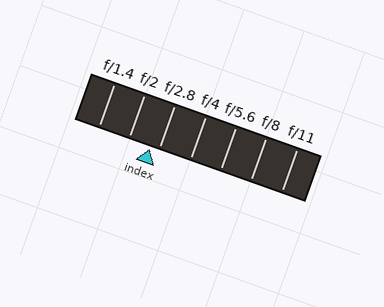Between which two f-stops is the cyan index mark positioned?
The index mark is between f/2 and f/2.8.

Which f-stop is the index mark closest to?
The index mark is closest to f/2.8.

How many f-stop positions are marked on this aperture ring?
There are 7 f-stop positions marked.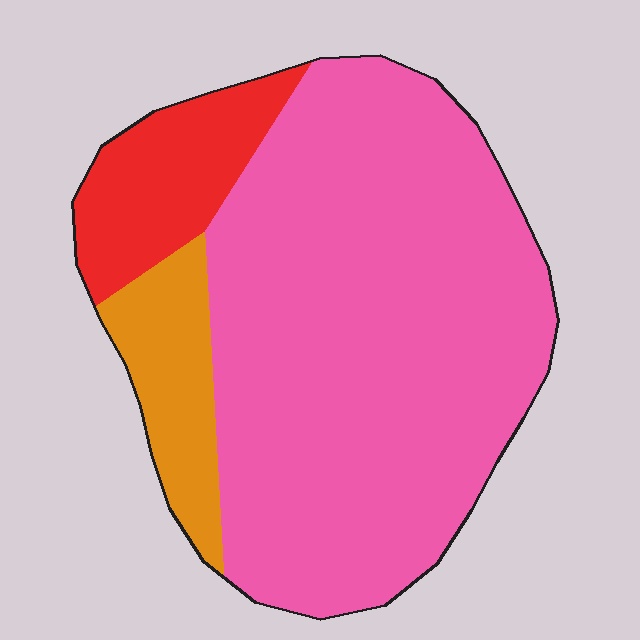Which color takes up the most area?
Pink, at roughly 75%.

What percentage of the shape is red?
Red takes up about one eighth (1/8) of the shape.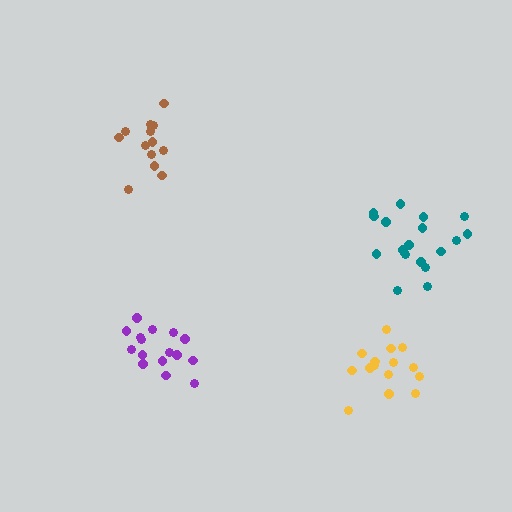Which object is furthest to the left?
The brown cluster is leftmost.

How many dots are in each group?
Group 1: 16 dots, Group 2: 13 dots, Group 3: 15 dots, Group 4: 19 dots (63 total).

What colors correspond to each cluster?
The clusters are colored: purple, brown, yellow, teal.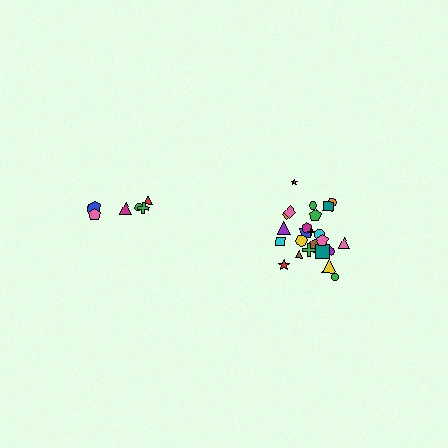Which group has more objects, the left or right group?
The right group.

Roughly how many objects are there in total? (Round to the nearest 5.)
Roughly 30 objects in total.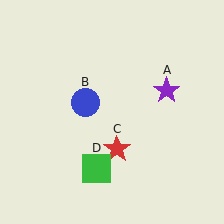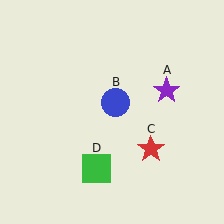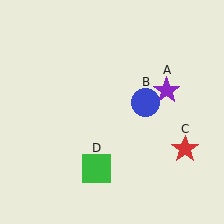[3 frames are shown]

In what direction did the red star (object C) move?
The red star (object C) moved right.